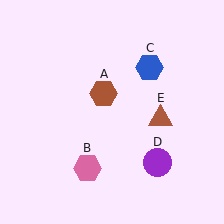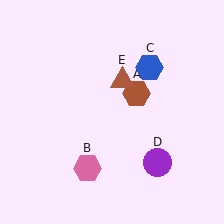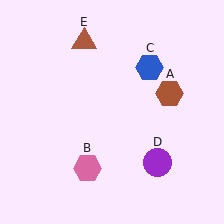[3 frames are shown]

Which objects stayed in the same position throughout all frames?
Pink hexagon (object B) and blue hexagon (object C) and purple circle (object D) remained stationary.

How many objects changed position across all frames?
2 objects changed position: brown hexagon (object A), brown triangle (object E).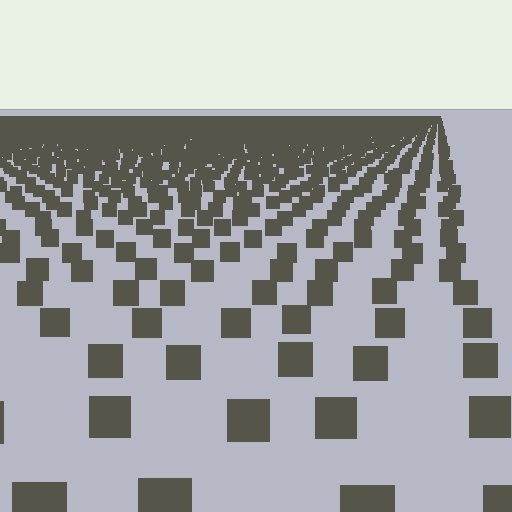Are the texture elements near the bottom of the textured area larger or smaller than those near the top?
Larger. Near the bottom, elements are closer to the viewer and appear at a bigger on-screen size.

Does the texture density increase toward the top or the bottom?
Density increases toward the top.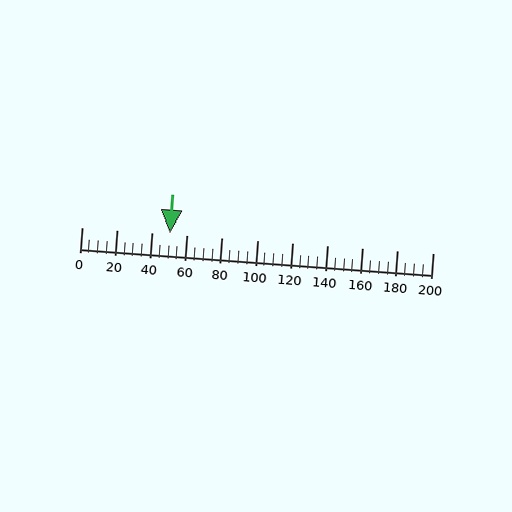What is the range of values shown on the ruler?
The ruler shows values from 0 to 200.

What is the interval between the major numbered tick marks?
The major tick marks are spaced 20 units apart.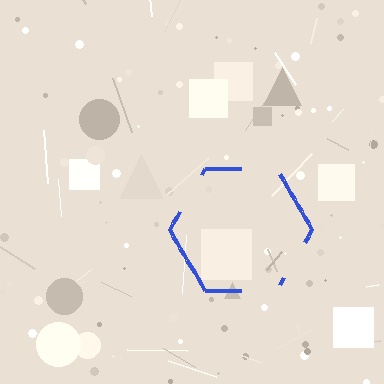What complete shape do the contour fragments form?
The contour fragments form a hexagon.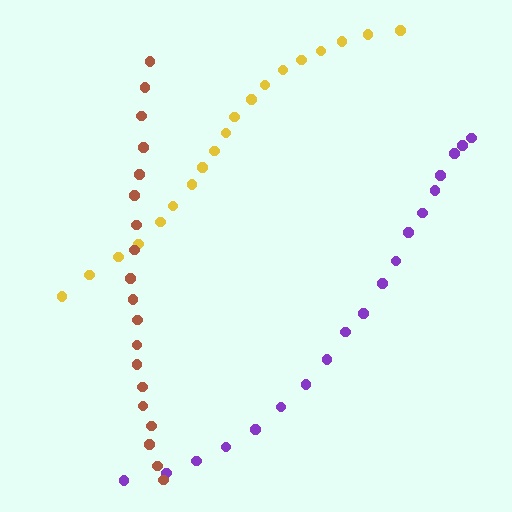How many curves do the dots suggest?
There are 3 distinct paths.